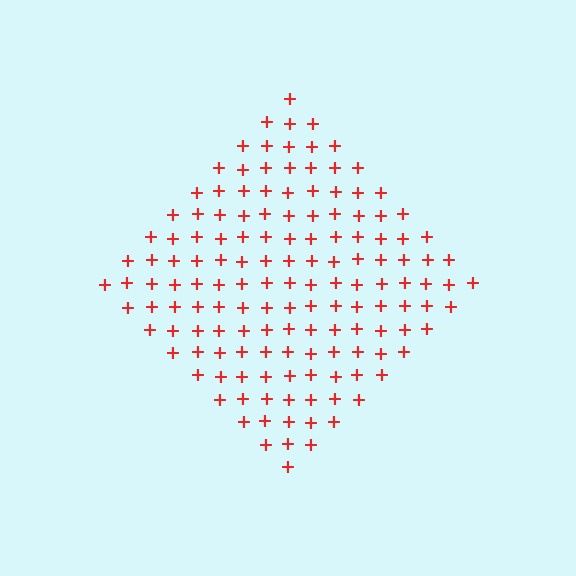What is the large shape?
The large shape is a diamond.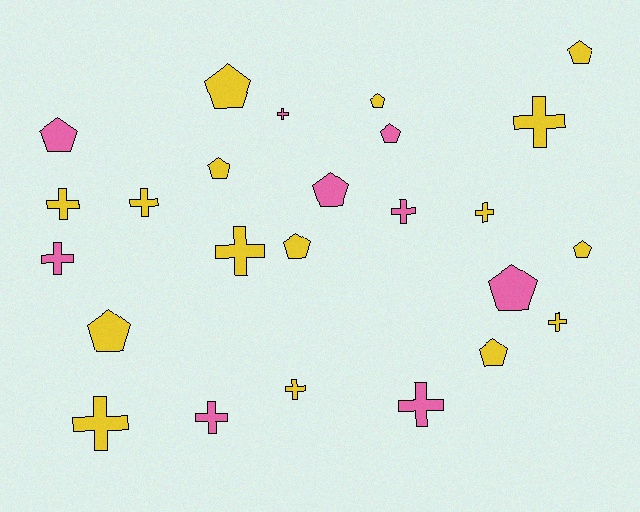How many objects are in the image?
There are 25 objects.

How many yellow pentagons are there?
There are 8 yellow pentagons.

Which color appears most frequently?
Yellow, with 16 objects.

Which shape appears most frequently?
Cross, with 13 objects.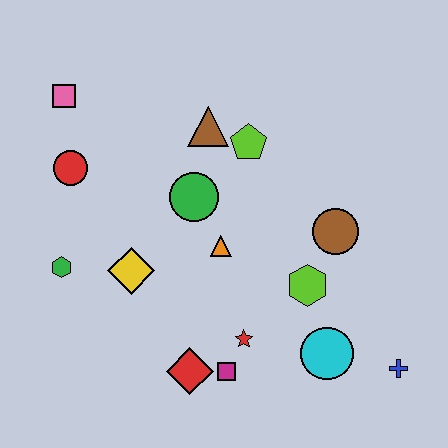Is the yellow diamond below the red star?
No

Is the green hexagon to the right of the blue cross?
No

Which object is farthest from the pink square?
The blue cross is farthest from the pink square.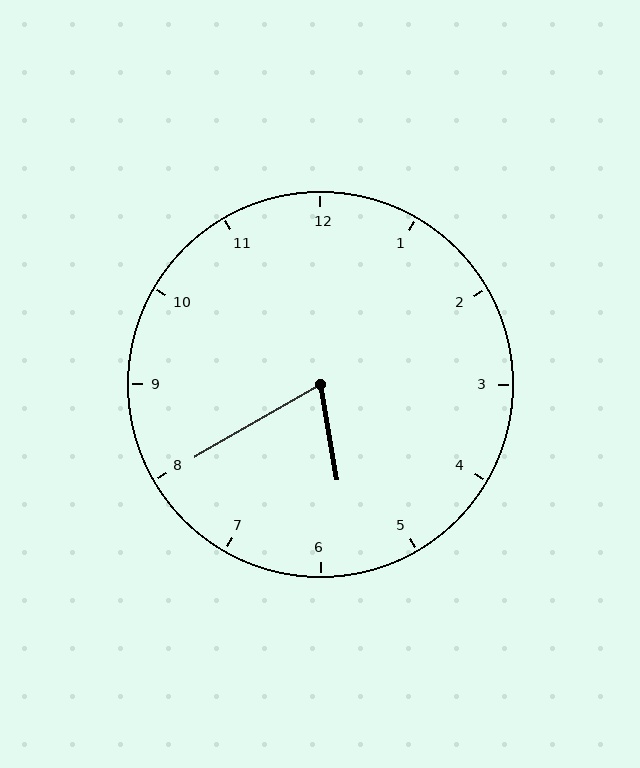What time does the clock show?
5:40.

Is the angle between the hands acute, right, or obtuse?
It is acute.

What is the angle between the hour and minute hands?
Approximately 70 degrees.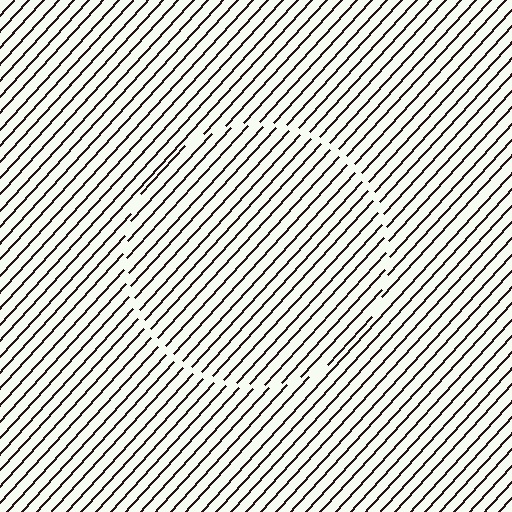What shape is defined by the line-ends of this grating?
An illusory circle. The interior of the shape contains the same grating, shifted by half a period — the contour is defined by the phase discontinuity where line-ends from the inner and outer gratings abut.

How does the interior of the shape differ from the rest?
The interior of the shape contains the same grating, shifted by half a period — the contour is defined by the phase discontinuity where line-ends from the inner and outer gratings abut.